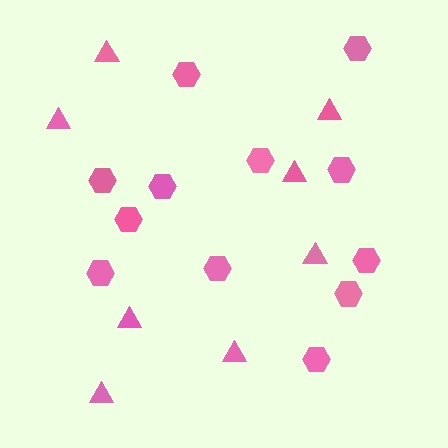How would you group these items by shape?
There are 2 groups: one group of triangles (8) and one group of hexagons (12).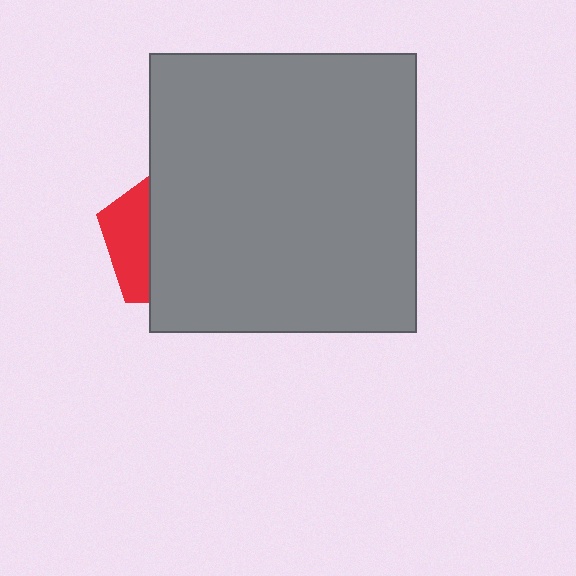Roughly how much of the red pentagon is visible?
A small part of it is visible (roughly 30%).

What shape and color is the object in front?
The object in front is a gray rectangle.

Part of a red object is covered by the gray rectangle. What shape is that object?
It is a pentagon.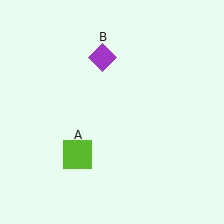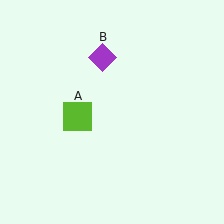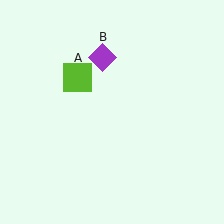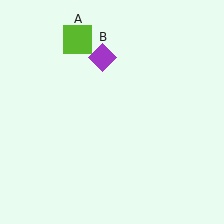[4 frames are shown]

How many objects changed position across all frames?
1 object changed position: lime square (object A).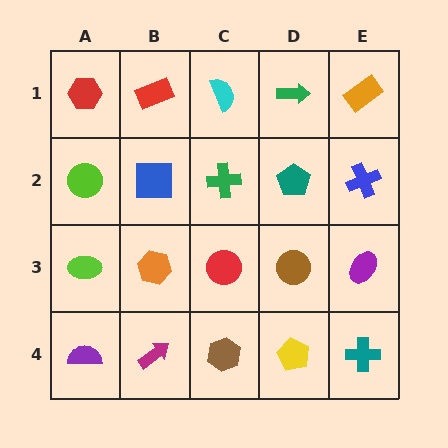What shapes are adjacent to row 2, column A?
A red hexagon (row 1, column A), a lime ellipse (row 3, column A), a blue square (row 2, column B).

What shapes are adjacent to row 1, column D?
A teal pentagon (row 2, column D), a cyan semicircle (row 1, column C), an orange rectangle (row 1, column E).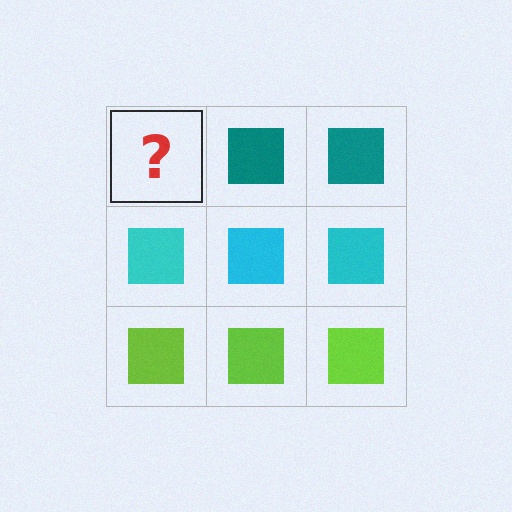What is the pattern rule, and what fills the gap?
The rule is that each row has a consistent color. The gap should be filled with a teal square.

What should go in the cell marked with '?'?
The missing cell should contain a teal square.